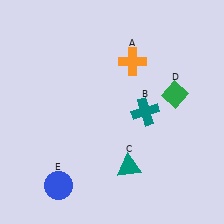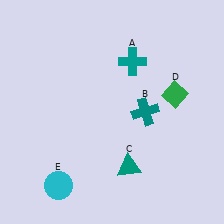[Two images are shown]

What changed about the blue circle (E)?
In Image 1, E is blue. In Image 2, it changed to cyan.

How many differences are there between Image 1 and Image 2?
There are 2 differences between the two images.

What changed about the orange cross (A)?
In Image 1, A is orange. In Image 2, it changed to teal.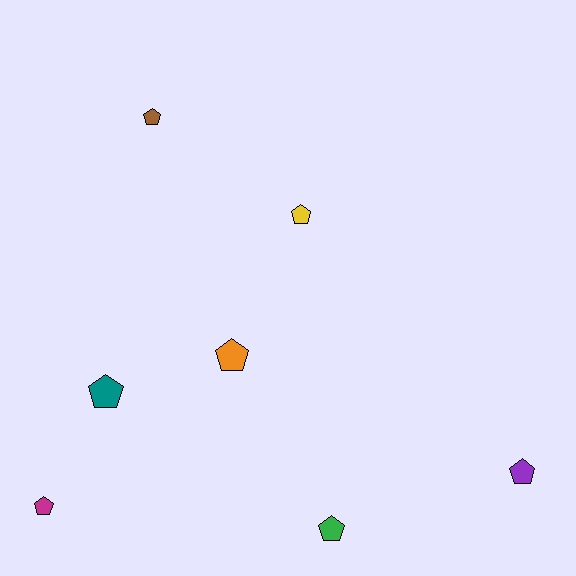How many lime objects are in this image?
There are no lime objects.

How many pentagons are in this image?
There are 7 pentagons.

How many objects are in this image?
There are 7 objects.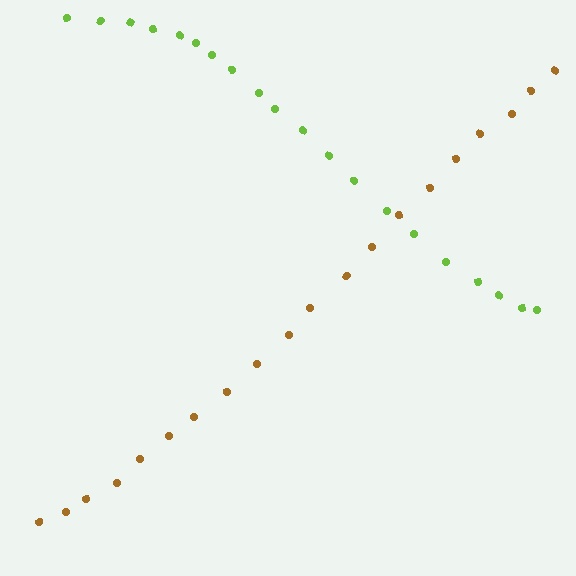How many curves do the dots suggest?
There are 2 distinct paths.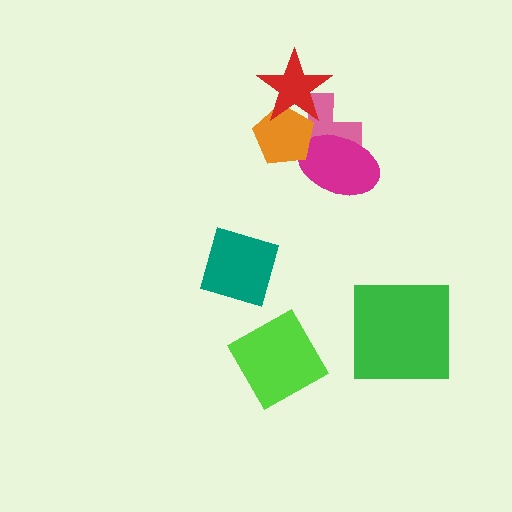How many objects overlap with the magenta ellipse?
2 objects overlap with the magenta ellipse.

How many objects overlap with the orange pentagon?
3 objects overlap with the orange pentagon.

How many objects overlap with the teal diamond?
0 objects overlap with the teal diamond.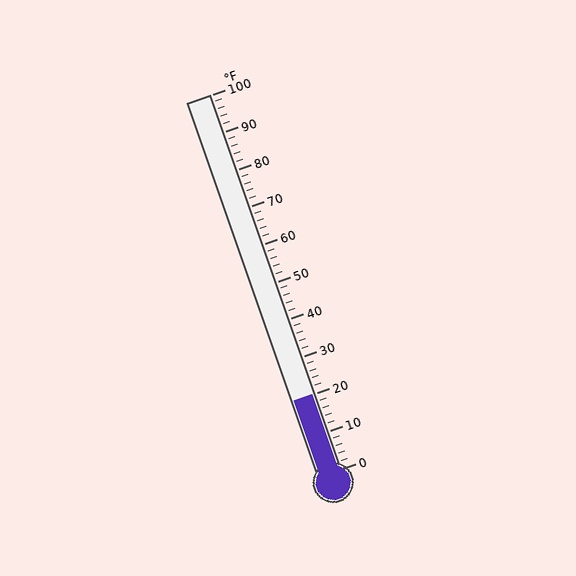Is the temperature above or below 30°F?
The temperature is below 30°F.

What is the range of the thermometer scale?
The thermometer scale ranges from 0°F to 100°F.